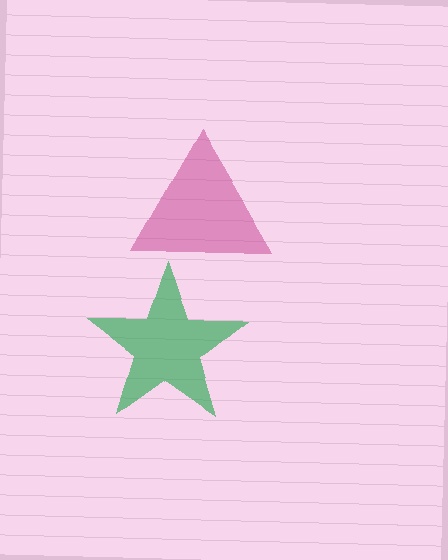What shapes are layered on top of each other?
The layered shapes are: a green star, a magenta triangle.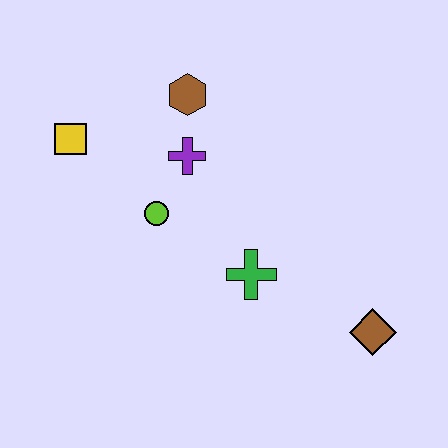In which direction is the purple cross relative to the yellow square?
The purple cross is to the right of the yellow square.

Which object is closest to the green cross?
The lime circle is closest to the green cross.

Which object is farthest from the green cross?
The yellow square is farthest from the green cross.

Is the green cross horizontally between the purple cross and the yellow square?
No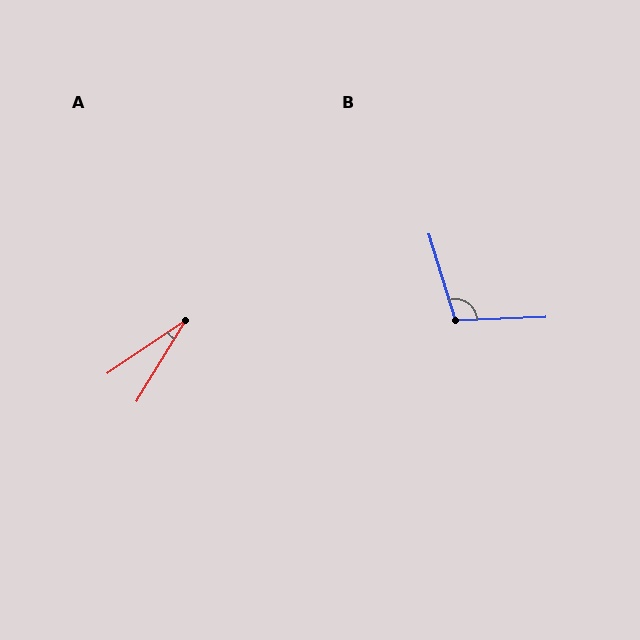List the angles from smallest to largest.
A (24°), B (105°).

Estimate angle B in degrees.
Approximately 105 degrees.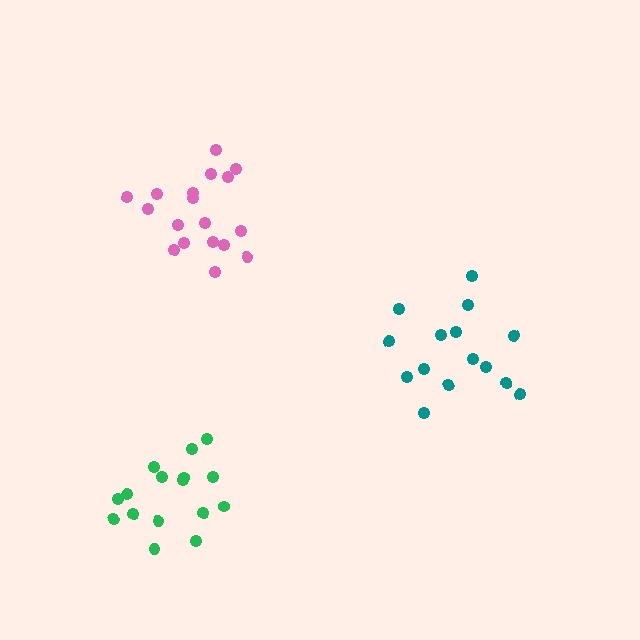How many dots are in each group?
Group 1: 16 dots, Group 2: 18 dots, Group 3: 15 dots (49 total).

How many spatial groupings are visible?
There are 3 spatial groupings.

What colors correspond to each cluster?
The clusters are colored: green, pink, teal.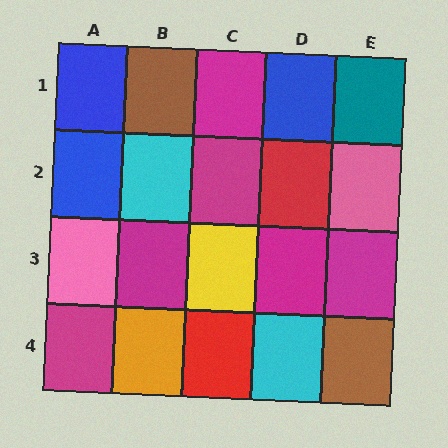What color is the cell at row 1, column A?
Blue.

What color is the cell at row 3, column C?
Yellow.